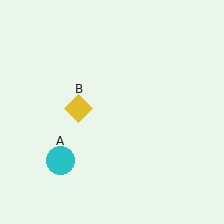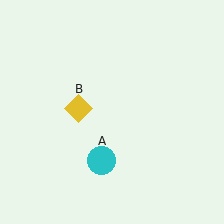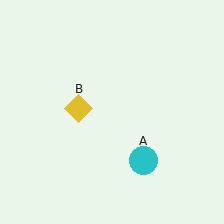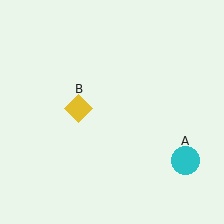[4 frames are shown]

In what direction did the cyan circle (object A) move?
The cyan circle (object A) moved right.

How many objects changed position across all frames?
1 object changed position: cyan circle (object A).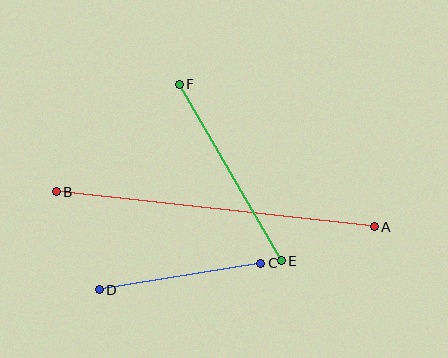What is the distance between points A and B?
The distance is approximately 320 pixels.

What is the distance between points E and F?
The distance is approximately 204 pixels.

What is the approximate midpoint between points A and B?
The midpoint is at approximately (215, 209) pixels.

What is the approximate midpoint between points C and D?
The midpoint is at approximately (180, 277) pixels.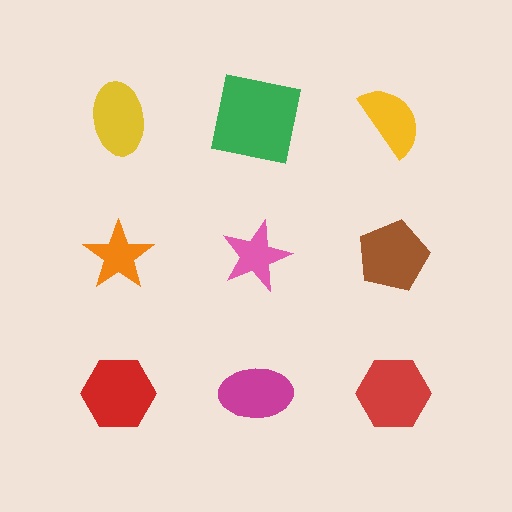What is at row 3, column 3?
A red hexagon.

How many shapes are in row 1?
3 shapes.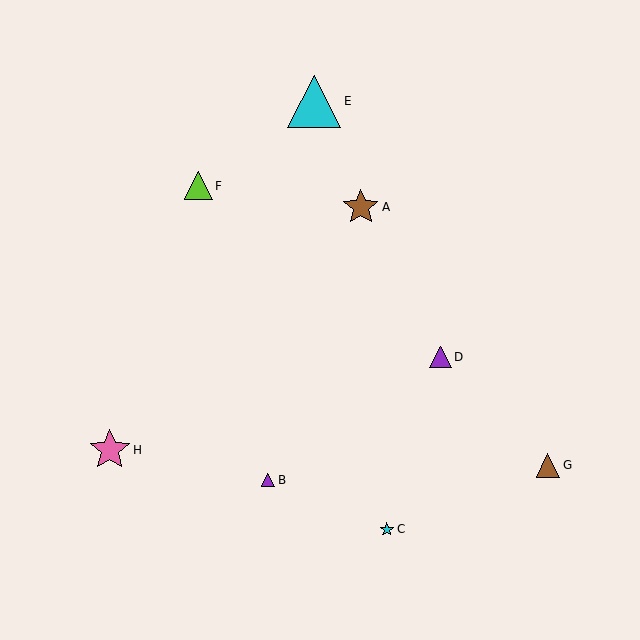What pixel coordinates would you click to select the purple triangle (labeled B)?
Click at (268, 480) to select the purple triangle B.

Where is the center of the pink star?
The center of the pink star is at (110, 450).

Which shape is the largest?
The cyan triangle (labeled E) is the largest.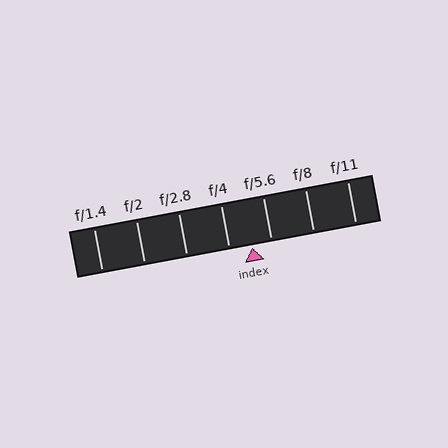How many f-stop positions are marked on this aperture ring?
There are 7 f-stop positions marked.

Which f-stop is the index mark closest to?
The index mark is closest to f/5.6.